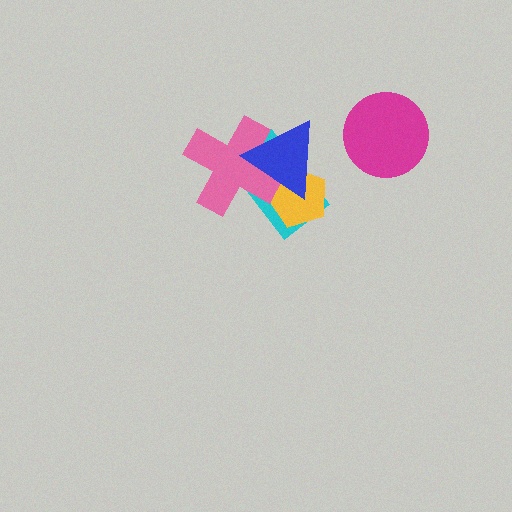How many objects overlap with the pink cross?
3 objects overlap with the pink cross.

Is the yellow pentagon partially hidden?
Yes, it is partially covered by another shape.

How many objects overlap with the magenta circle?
0 objects overlap with the magenta circle.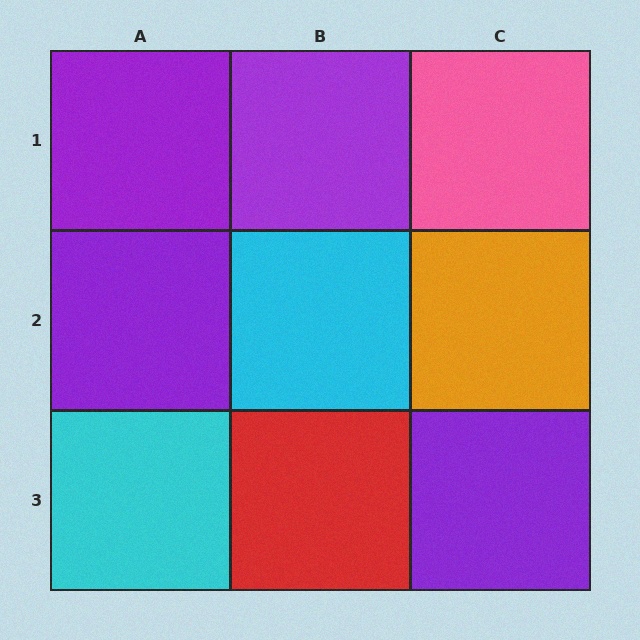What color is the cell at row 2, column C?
Orange.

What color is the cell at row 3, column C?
Purple.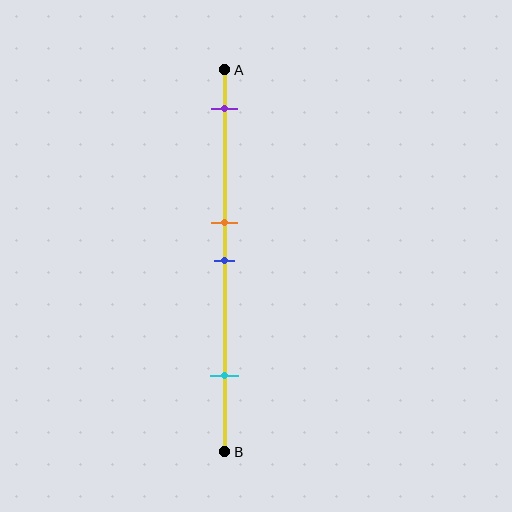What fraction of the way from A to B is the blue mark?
The blue mark is approximately 50% (0.5) of the way from A to B.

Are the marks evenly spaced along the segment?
No, the marks are not evenly spaced.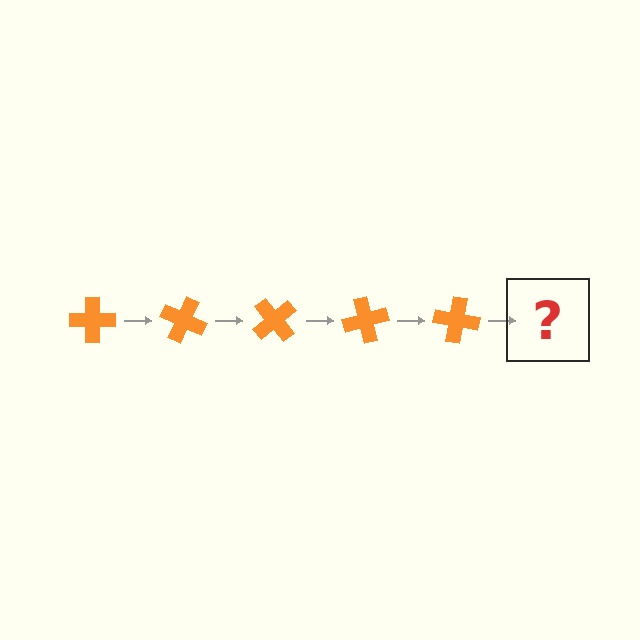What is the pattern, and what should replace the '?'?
The pattern is that the cross rotates 25 degrees each step. The '?' should be an orange cross rotated 125 degrees.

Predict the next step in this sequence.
The next step is an orange cross rotated 125 degrees.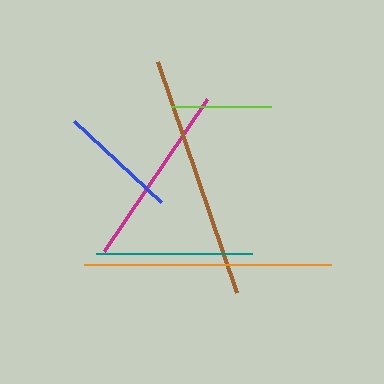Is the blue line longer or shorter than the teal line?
The teal line is longer than the blue line.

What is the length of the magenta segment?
The magenta segment is approximately 183 pixels long.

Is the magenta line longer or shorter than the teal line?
The magenta line is longer than the teal line.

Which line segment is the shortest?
The lime line is the shortest at approximately 100 pixels.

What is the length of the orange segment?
The orange segment is approximately 247 pixels long.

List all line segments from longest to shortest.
From longest to shortest: orange, brown, magenta, teal, blue, lime.